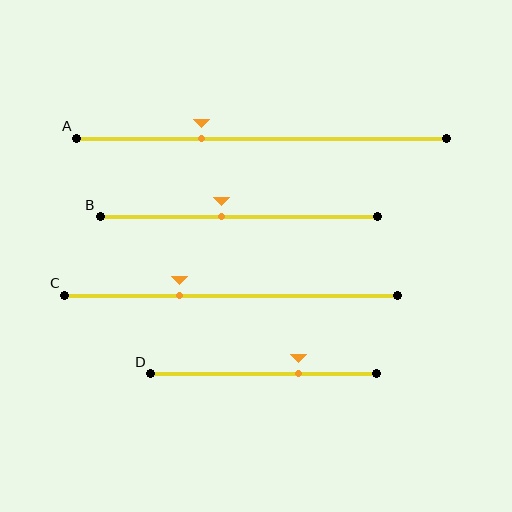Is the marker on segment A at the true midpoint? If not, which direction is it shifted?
No, the marker on segment A is shifted to the left by about 16% of the segment length.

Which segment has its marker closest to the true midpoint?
Segment B has its marker closest to the true midpoint.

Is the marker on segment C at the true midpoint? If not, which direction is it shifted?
No, the marker on segment C is shifted to the left by about 16% of the segment length.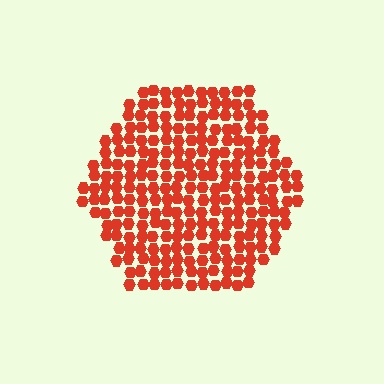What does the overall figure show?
The overall figure shows a hexagon.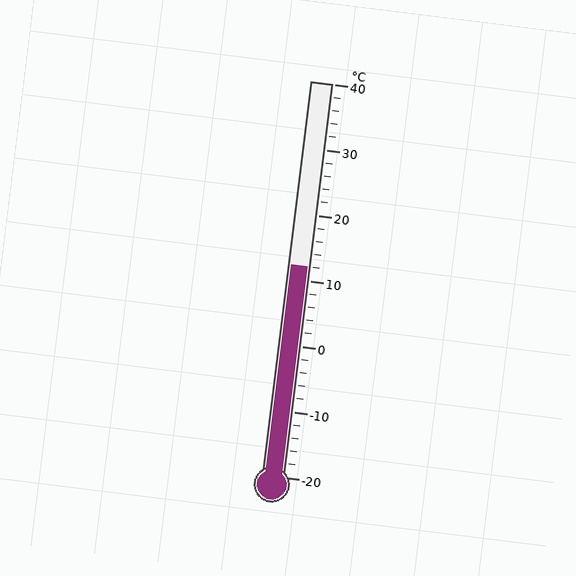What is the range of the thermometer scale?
The thermometer scale ranges from -20°C to 40°C.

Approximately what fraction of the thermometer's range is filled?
The thermometer is filled to approximately 55% of its range.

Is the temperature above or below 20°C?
The temperature is below 20°C.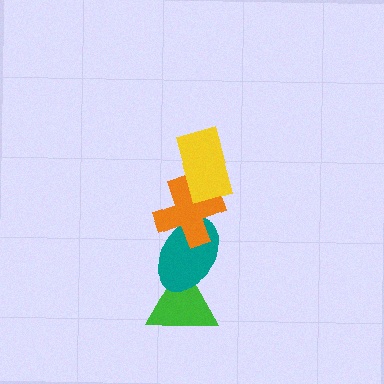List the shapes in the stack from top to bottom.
From top to bottom: the yellow rectangle, the orange cross, the teal ellipse, the green triangle.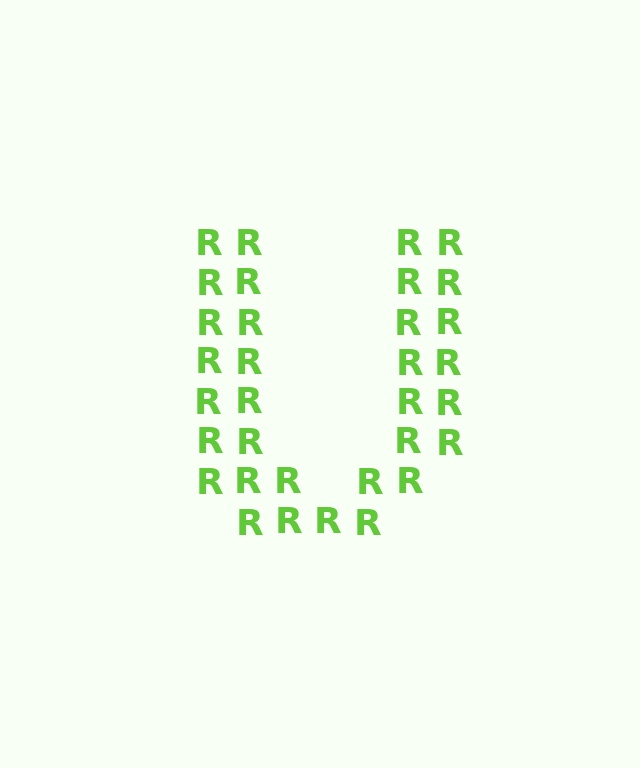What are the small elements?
The small elements are letter R's.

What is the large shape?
The large shape is the letter U.